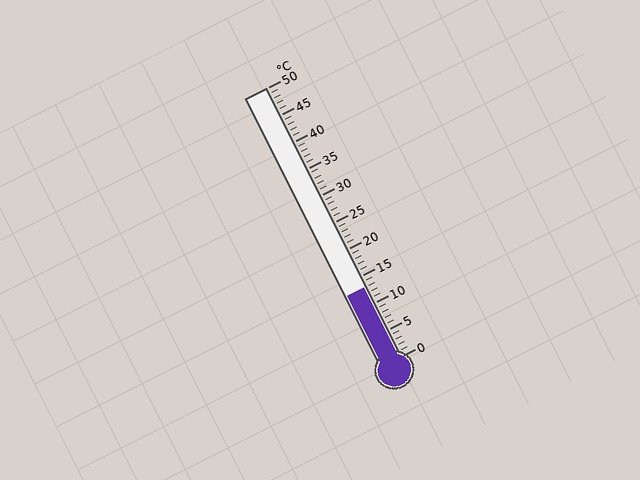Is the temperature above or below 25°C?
The temperature is below 25°C.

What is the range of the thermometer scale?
The thermometer scale ranges from 0°C to 50°C.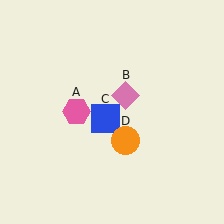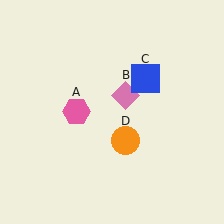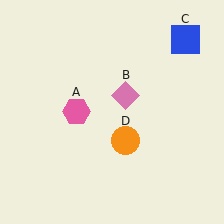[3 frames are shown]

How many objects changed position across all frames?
1 object changed position: blue square (object C).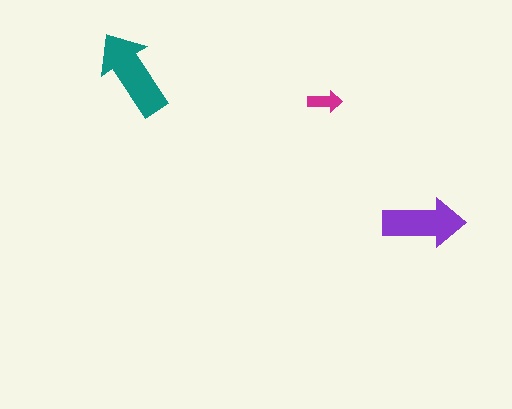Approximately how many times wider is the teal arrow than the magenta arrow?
About 2.5 times wider.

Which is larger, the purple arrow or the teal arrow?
The teal one.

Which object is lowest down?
The purple arrow is bottommost.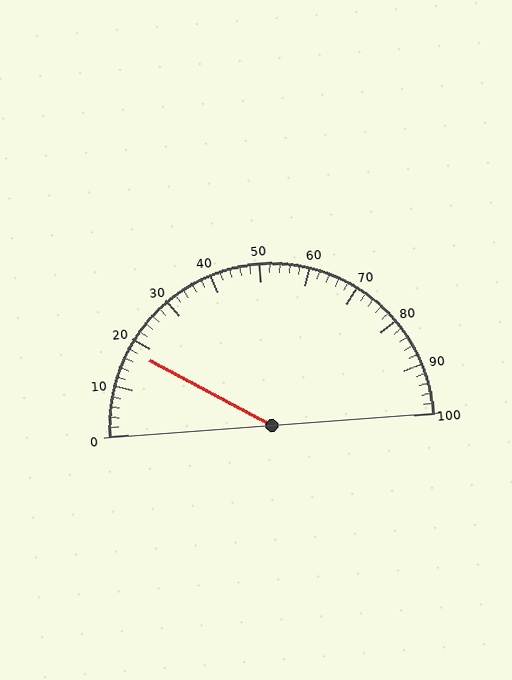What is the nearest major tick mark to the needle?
The nearest major tick mark is 20.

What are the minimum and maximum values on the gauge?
The gauge ranges from 0 to 100.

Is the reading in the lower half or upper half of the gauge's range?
The reading is in the lower half of the range (0 to 100).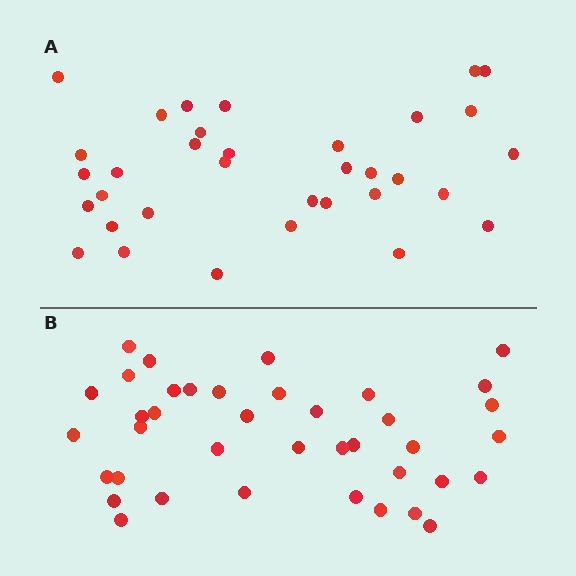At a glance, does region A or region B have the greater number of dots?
Region B (the bottom region) has more dots.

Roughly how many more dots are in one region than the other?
Region B has about 5 more dots than region A.